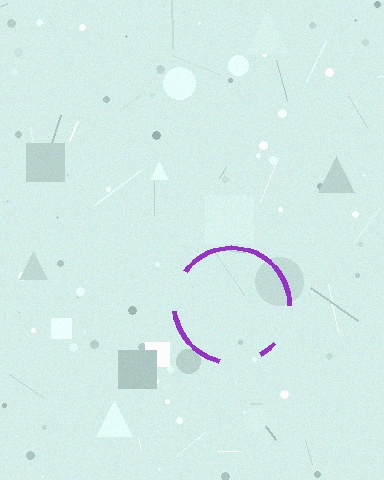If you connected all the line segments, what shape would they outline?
They would outline a circle.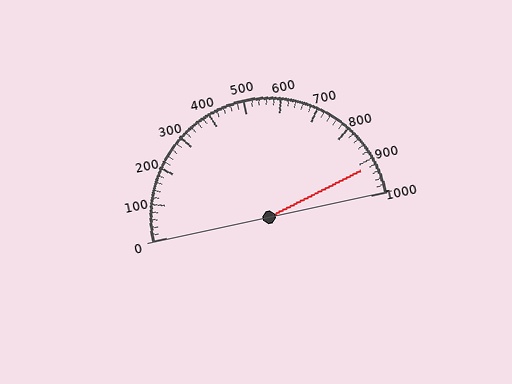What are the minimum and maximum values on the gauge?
The gauge ranges from 0 to 1000.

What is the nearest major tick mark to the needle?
The nearest major tick mark is 900.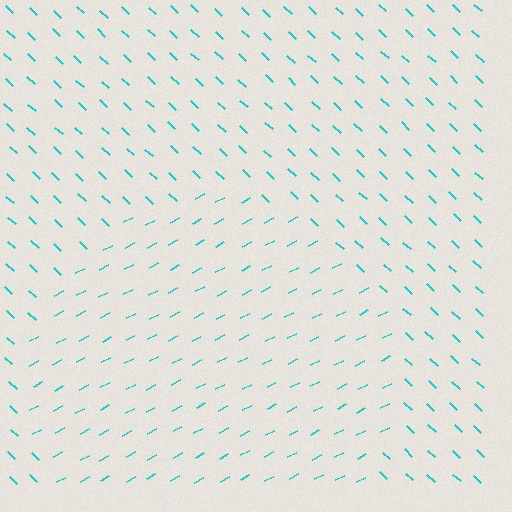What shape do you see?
I see a circle.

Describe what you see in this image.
The image is filled with small cyan line segments. A circle region in the image has lines oriented differently from the surrounding lines, creating a visible texture boundary.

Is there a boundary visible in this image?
Yes, there is a texture boundary formed by a change in line orientation.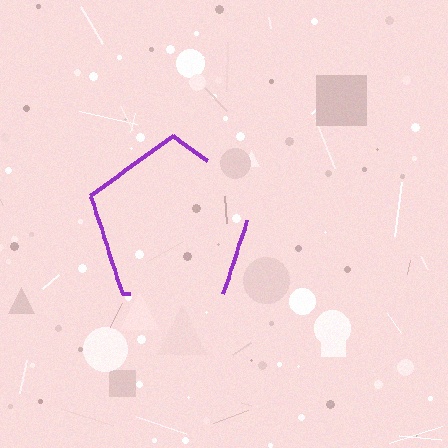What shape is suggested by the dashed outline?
The dashed outline suggests a pentagon.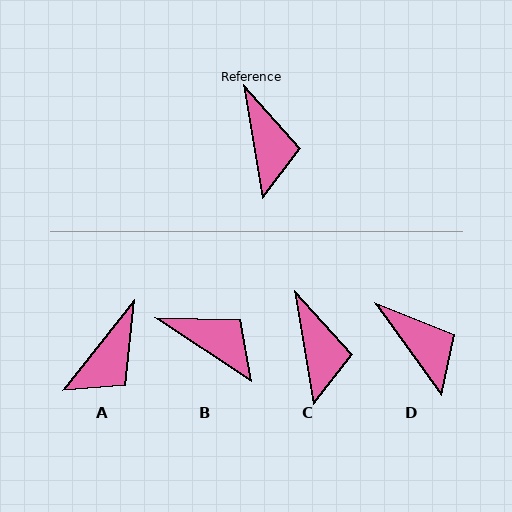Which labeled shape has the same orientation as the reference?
C.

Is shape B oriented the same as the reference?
No, it is off by about 47 degrees.